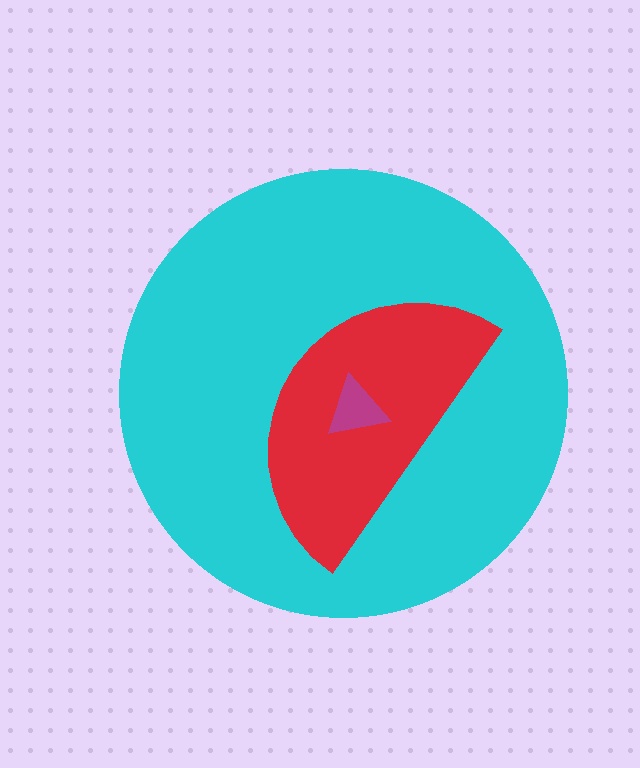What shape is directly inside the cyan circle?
The red semicircle.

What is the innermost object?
The magenta triangle.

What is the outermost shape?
The cyan circle.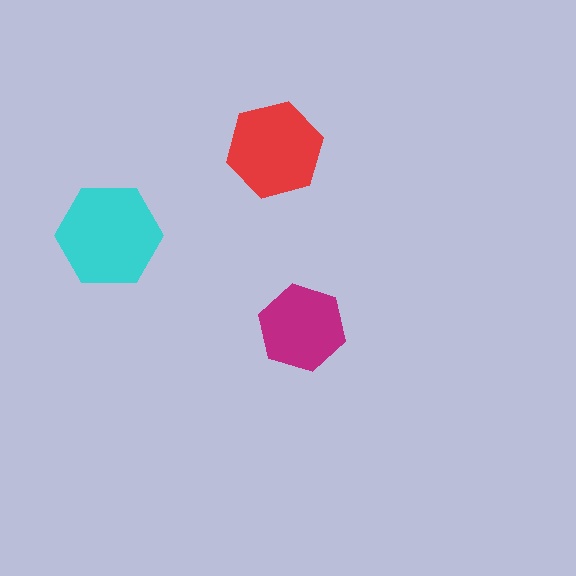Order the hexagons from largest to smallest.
the cyan one, the red one, the magenta one.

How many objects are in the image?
There are 3 objects in the image.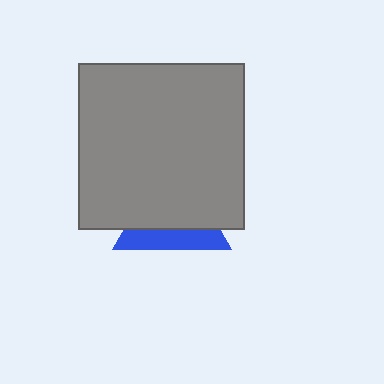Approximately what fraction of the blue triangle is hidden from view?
Roughly 65% of the blue triangle is hidden behind the gray square.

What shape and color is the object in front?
The object in front is a gray square.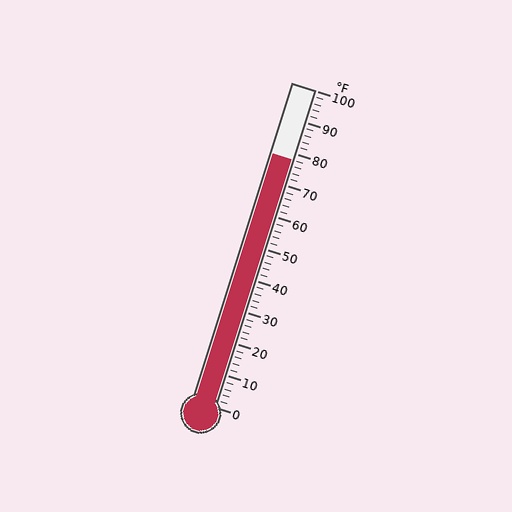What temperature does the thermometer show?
The thermometer shows approximately 78°F.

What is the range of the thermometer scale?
The thermometer scale ranges from 0°F to 100°F.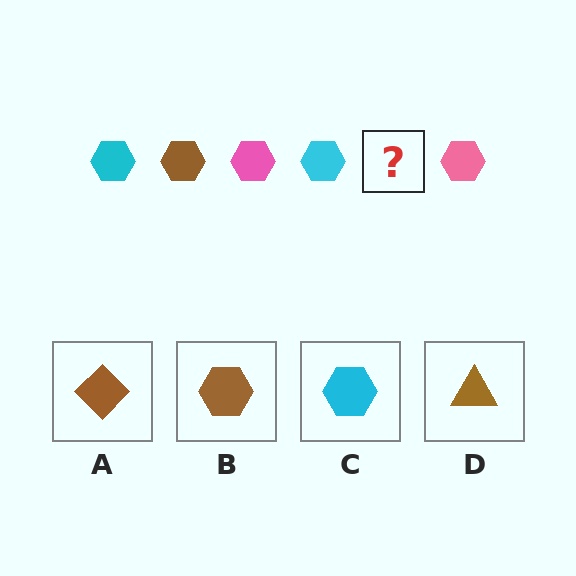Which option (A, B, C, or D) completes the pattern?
B.